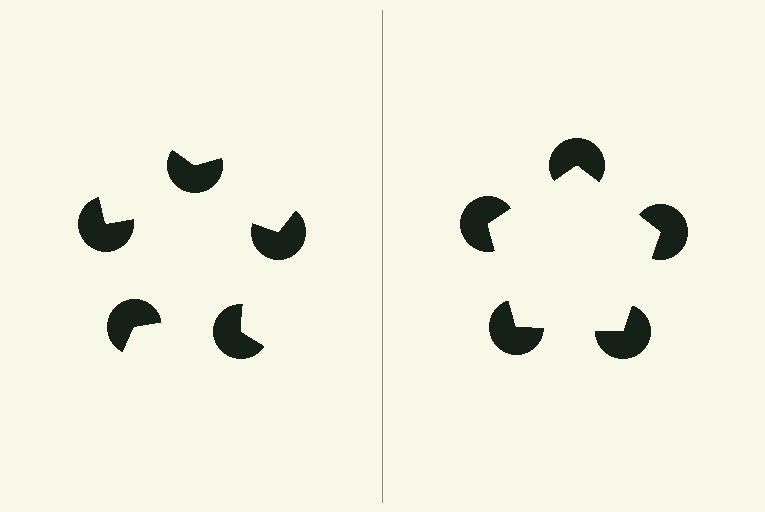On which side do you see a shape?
An illusory pentagon appears on the right side. On the left side the wedge cuts are rotated, so no coherent shape forms.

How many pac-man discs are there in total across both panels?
10 — 5 on each side.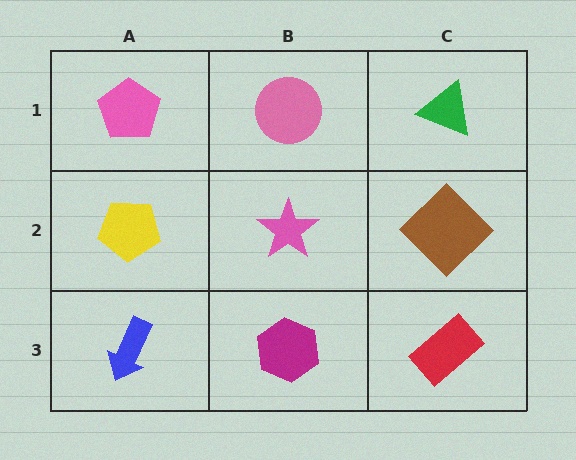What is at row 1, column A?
A pink pentagon.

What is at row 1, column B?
A pink circle.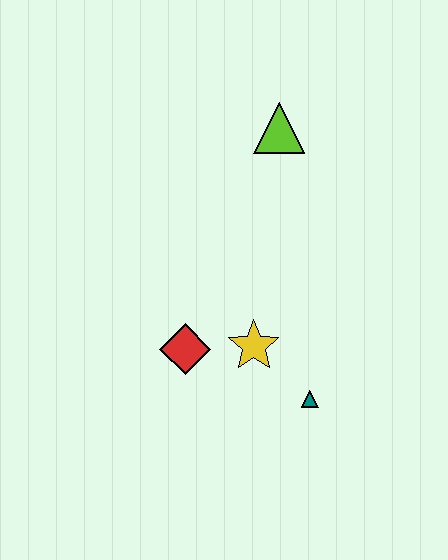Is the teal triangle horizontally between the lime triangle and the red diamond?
No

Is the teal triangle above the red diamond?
No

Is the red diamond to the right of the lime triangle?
No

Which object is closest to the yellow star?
The red diamond is closest to the yellow star.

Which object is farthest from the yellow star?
The lime triangle is farthest from the yellow star.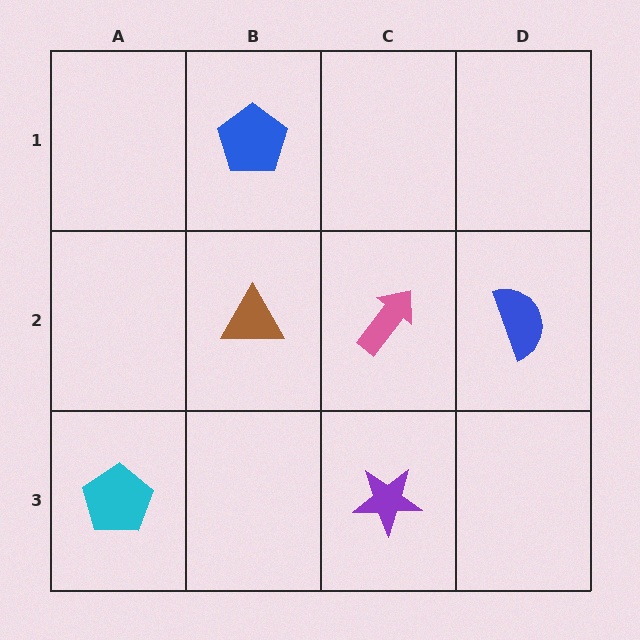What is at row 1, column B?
A blue pentagon.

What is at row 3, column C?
A purple star.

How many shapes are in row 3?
2 shapes.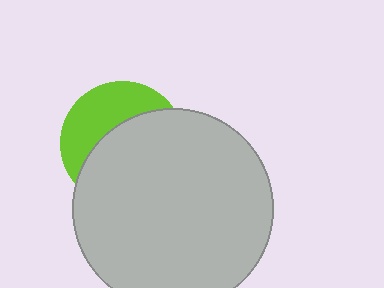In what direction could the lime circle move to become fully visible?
The lime circle could move toward the upper-left. That would shift it out from behind the light gray circle entirely.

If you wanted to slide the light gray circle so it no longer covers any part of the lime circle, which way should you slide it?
Slide it toward the lower-right — that is the most direct way to separate the two shapes.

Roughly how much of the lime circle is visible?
A small part of it is visible (roughly 38%).